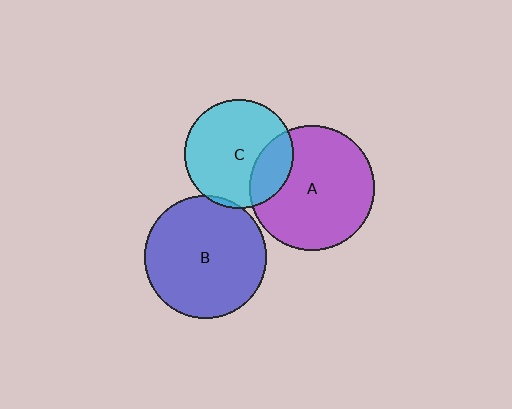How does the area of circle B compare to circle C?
Approximately 1.3 times.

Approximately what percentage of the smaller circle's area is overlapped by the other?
Approximately 25%.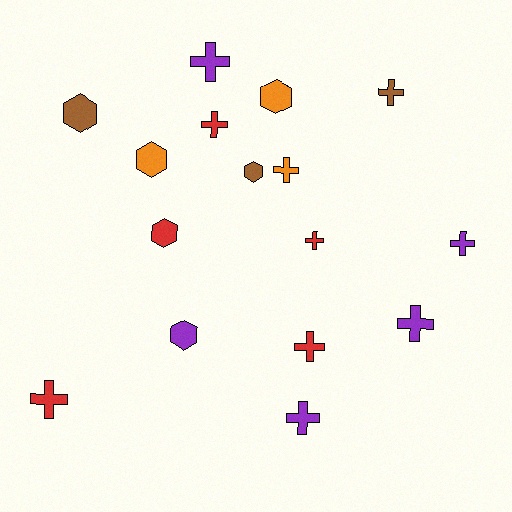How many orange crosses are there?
There is 1 orange cross.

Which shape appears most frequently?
Cross, with 10 objects.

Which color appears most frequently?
Red, with 5 objects.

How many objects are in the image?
There are 16 objects.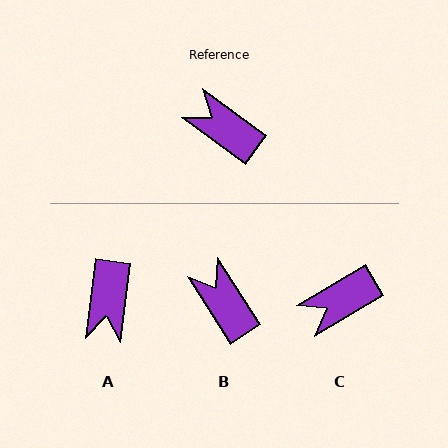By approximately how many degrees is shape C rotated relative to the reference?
Approximately 67 degrees counter-clockwise.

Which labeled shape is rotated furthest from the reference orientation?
A, about 119 degrees away.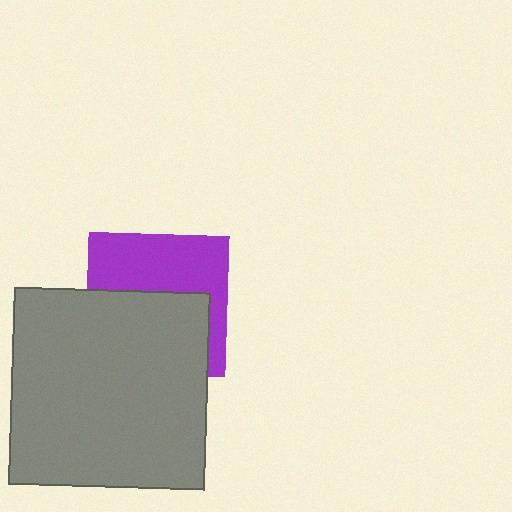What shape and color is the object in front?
The object in front is a gray square.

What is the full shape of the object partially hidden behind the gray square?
The partially hidden object is a purple square.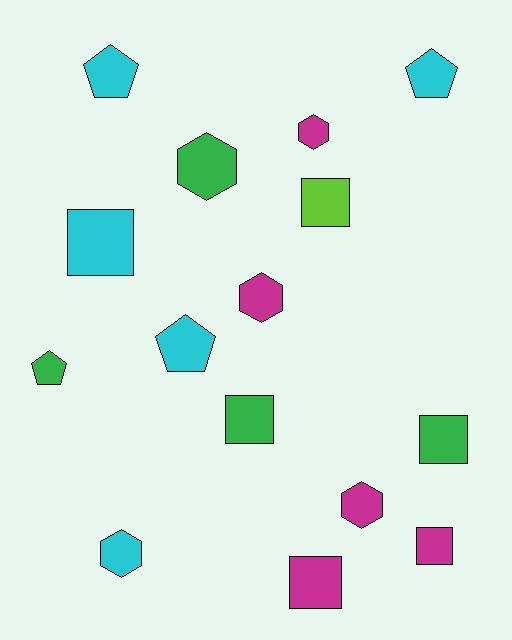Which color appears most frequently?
Cyan, with 5 objects.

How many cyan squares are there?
There is 1 cyan square.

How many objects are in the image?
There are 15 objects.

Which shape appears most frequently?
Square, with 6 objects.